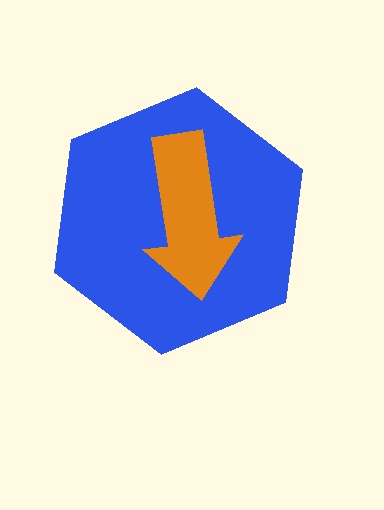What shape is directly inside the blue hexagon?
The orange arrow.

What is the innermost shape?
The orange arrow.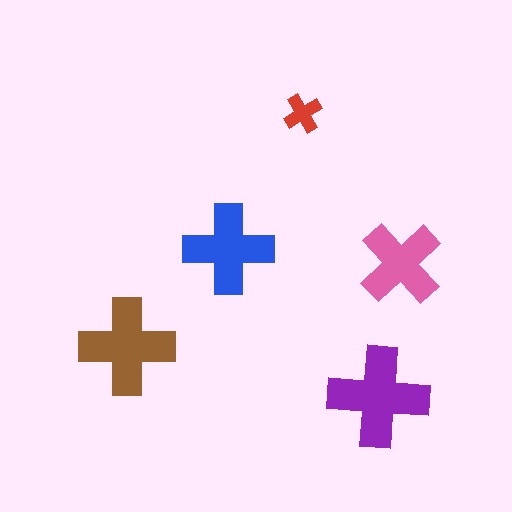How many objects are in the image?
There are 5 objects in the image.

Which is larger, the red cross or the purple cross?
The purple one.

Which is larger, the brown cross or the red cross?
The brown one.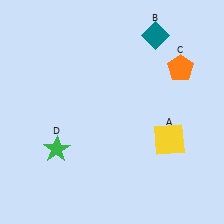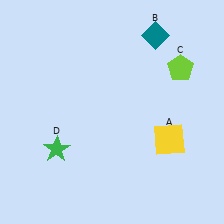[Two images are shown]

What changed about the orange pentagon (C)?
In Image 1, C is orange. In Image 2, it changed to lime.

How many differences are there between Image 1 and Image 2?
There is 1 difference between the two images.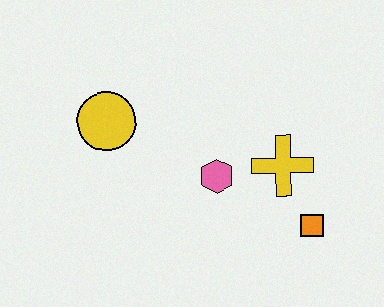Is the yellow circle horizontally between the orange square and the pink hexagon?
No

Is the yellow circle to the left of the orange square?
Yes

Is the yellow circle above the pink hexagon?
Yes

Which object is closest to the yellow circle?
The pink hexagon is closest to the yellow circle.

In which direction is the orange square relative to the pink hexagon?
The orange square is to the right of the pink hexagon.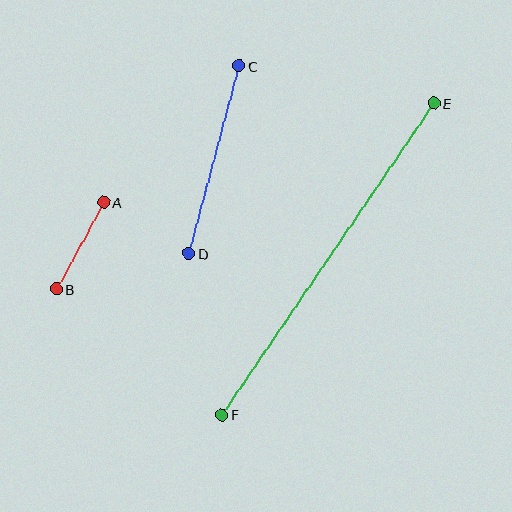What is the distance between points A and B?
The distance is approximately 99 pixels.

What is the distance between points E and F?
The distance is approximately 377 pixels.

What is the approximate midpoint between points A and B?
The midpoint is at approximately (80, 246) pixels.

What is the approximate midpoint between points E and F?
The midpoint is at approximately (328, 259) pixels.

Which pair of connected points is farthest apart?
Points E and F are farthest apart.